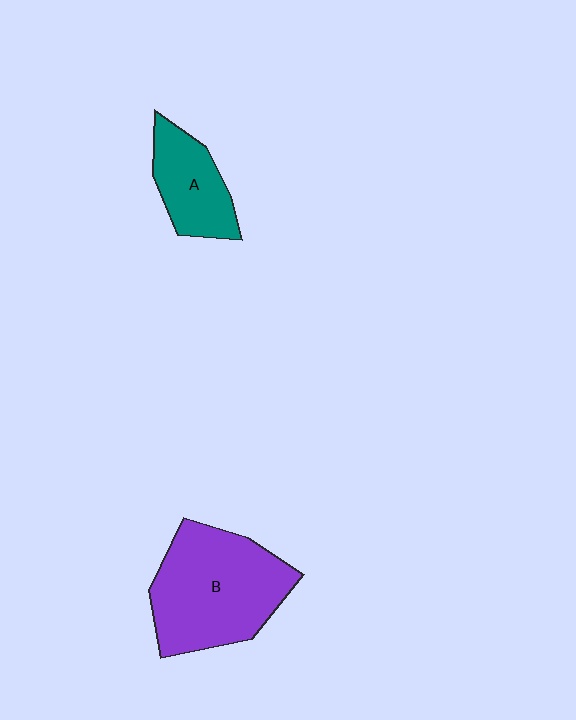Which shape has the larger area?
Shape B (purple).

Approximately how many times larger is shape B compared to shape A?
Approximately 2.0 times.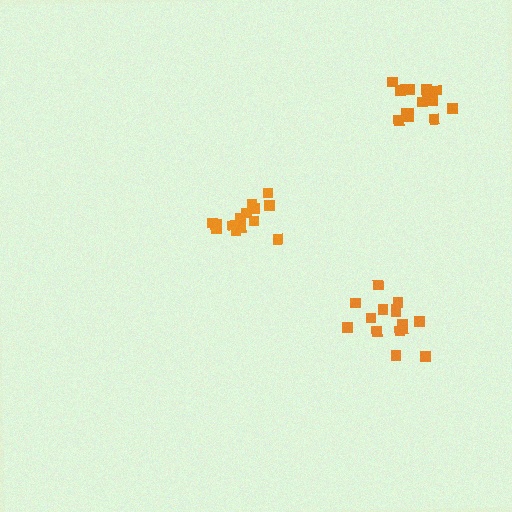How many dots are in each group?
Group 1: 15 dots, Group 2: 14 dots, Group 3: 15 dots (44 total).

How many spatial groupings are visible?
There are 3 spatial groupings.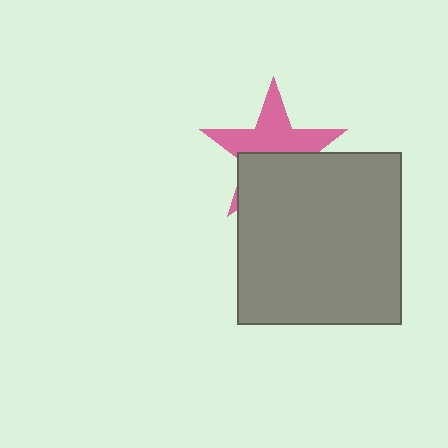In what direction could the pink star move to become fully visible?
The pink star could move up. That would shift it out from behind the gray rectangle entirely.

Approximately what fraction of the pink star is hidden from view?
Roughly 47% of the pink star is hidden behind the gray rectangle.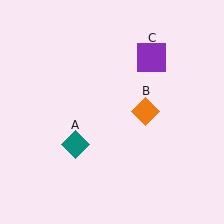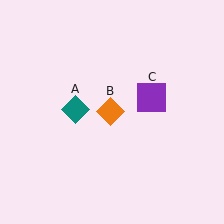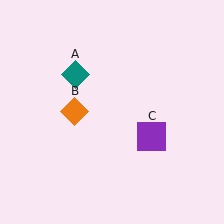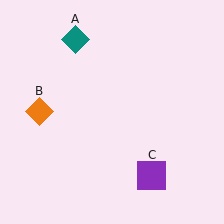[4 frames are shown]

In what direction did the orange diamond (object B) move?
The orange diamond (object B) moved left.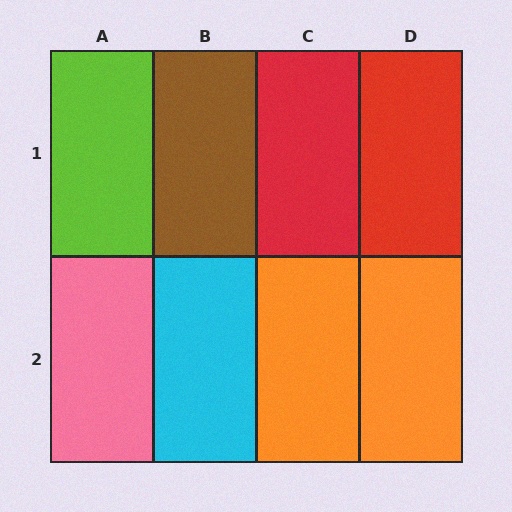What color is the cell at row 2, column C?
Orange.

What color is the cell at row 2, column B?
Cyan.